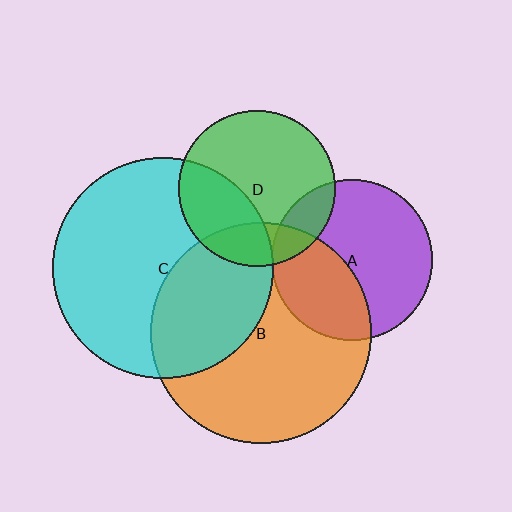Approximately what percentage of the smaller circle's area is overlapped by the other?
Approximately 40%.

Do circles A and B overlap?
Yes.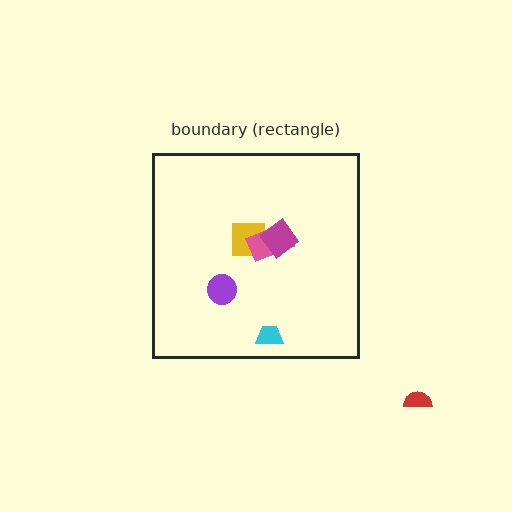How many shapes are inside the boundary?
5 inside, 1 outside.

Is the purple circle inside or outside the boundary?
Inside.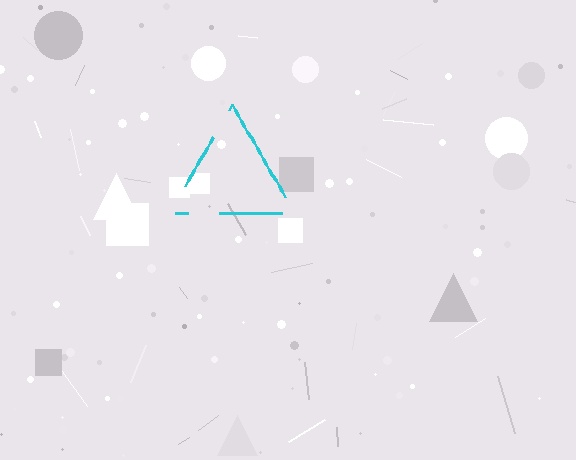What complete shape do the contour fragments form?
The contour fragments form a triangle.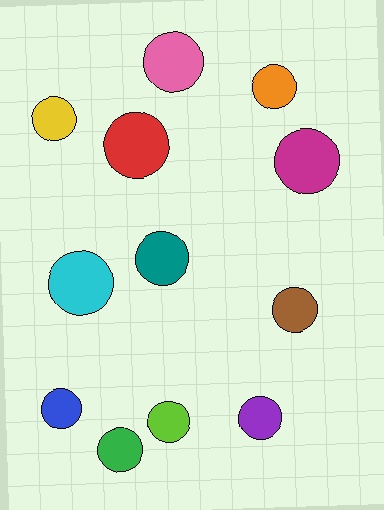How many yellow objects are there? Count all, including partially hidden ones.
There is 1 yellow object.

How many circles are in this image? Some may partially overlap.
There are 12 circles.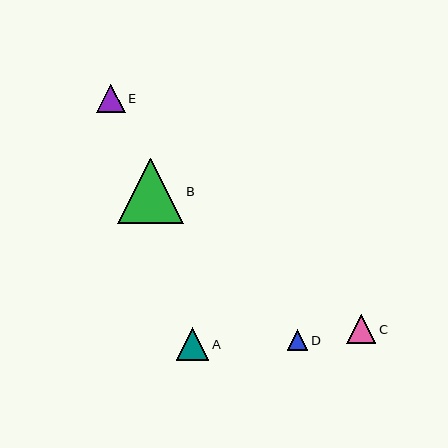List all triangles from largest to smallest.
From largest to smallest: B, A, C, E, D.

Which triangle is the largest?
Triangle B is the largest with a size of approximately 66 pixels.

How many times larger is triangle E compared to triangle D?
Triangle E is approximately 1.4 times the size of triangle D.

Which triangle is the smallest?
Triangle D is the smallest with a size of approximately 21 pixels.